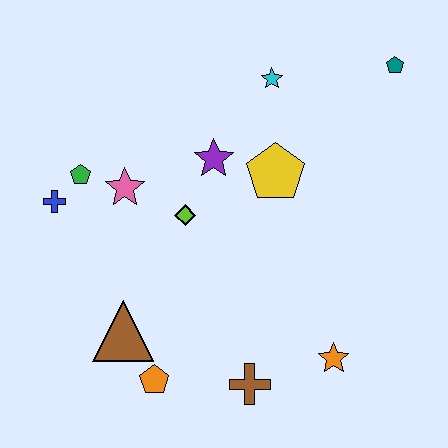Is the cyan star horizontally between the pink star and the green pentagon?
No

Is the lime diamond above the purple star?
No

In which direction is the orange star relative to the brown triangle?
The orange star is to the right of the brown triangle.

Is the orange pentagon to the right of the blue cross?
Yes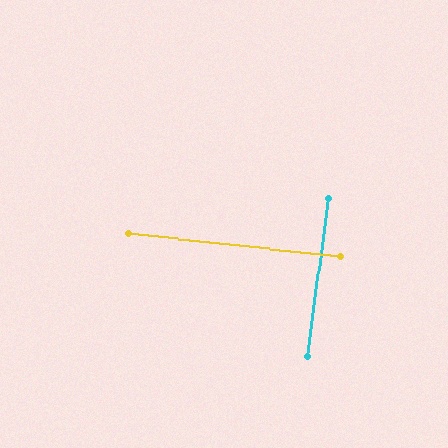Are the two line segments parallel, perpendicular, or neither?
Perpendicular — they meet at approximately 89°.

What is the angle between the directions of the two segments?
Approximately 89 degrees.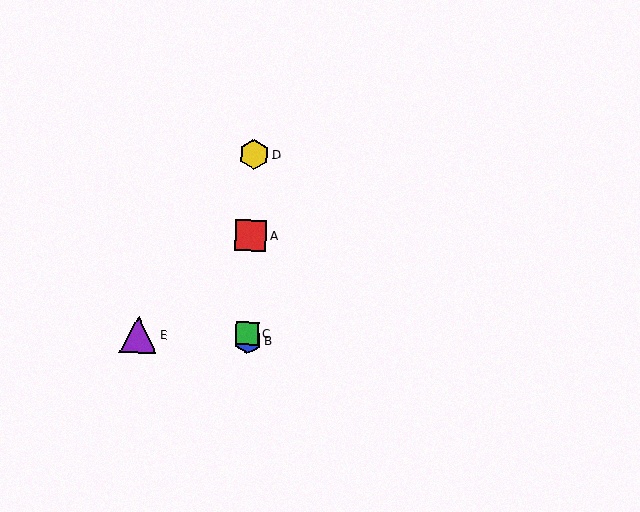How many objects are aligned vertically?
4 objects (A, B, C, D) are aligned vertically.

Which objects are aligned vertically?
Objects A, B, C, D are aligned vertically.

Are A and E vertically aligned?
No, A is at x≈251 and E is at x≈139.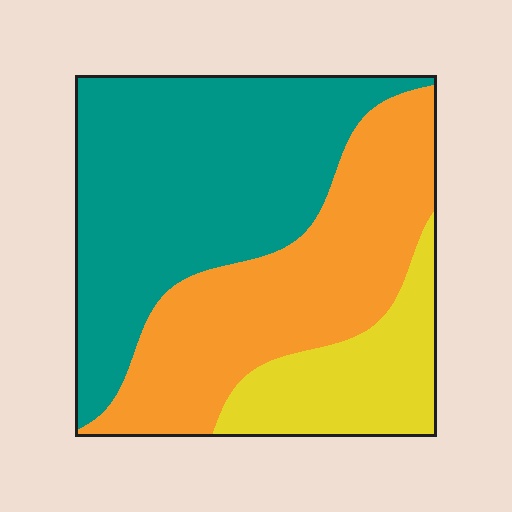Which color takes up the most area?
Teal, at roughly 45%.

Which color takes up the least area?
Yellow, at roughly 15%.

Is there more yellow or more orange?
Orange.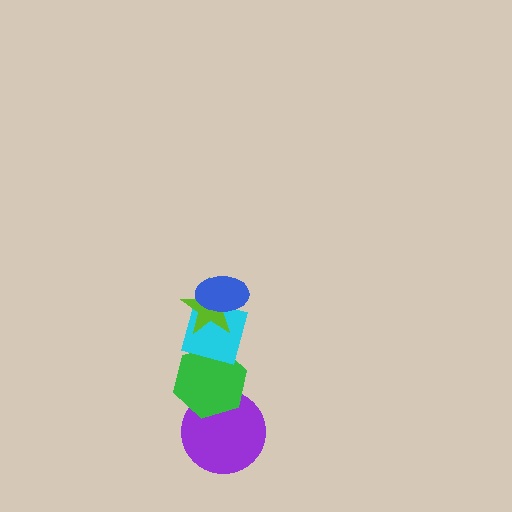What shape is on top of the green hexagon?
The cyan square is on top of the green hexagon.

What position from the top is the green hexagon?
The green hexagon is 4th from the top.